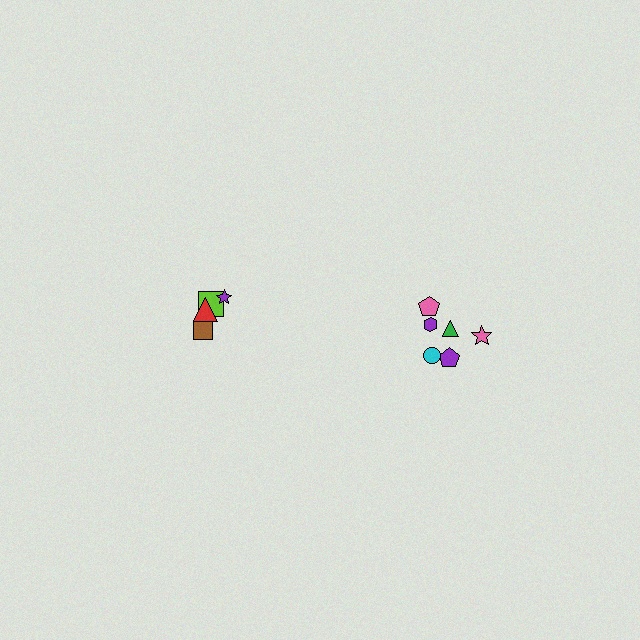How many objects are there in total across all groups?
There are 10 objects.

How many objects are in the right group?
There are 6 objects.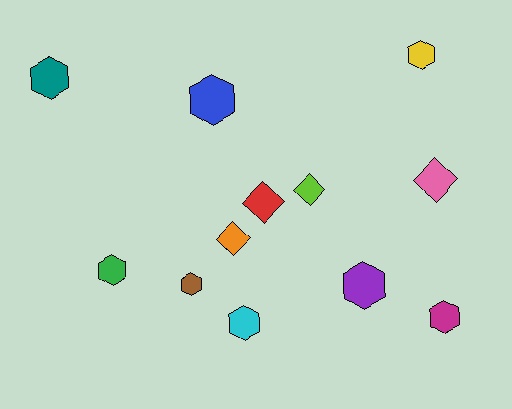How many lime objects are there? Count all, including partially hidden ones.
There is 1 lime object.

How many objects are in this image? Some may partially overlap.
There are 12 objects.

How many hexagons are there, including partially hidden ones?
There are 8 hexagons.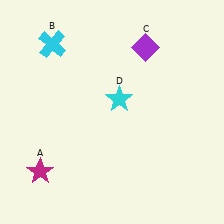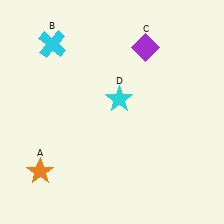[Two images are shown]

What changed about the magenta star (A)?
In Image 1, A is magenta. In Image 2, it changed to orange.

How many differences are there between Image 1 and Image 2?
There is 1 difference between the two images.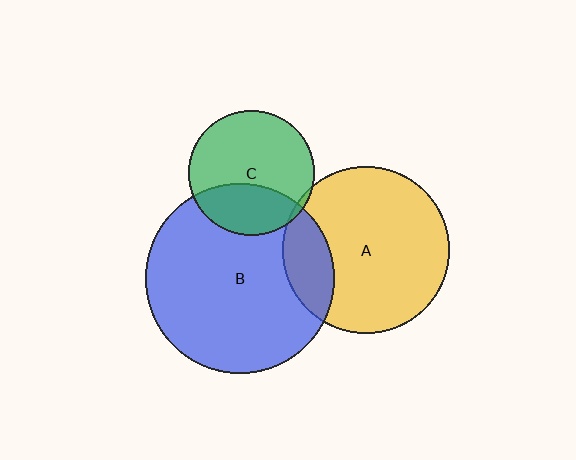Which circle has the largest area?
Circle B (blue).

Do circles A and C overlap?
Yes.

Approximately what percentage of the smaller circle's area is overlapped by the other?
Approximately 5%.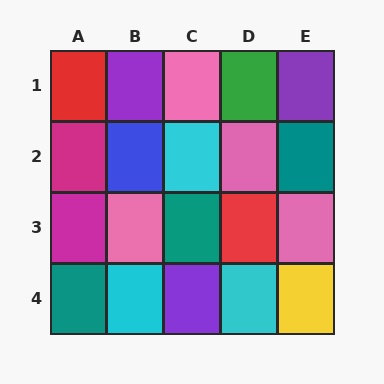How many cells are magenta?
2 cells are magenta.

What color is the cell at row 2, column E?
Teal.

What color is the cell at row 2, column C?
Cyan.